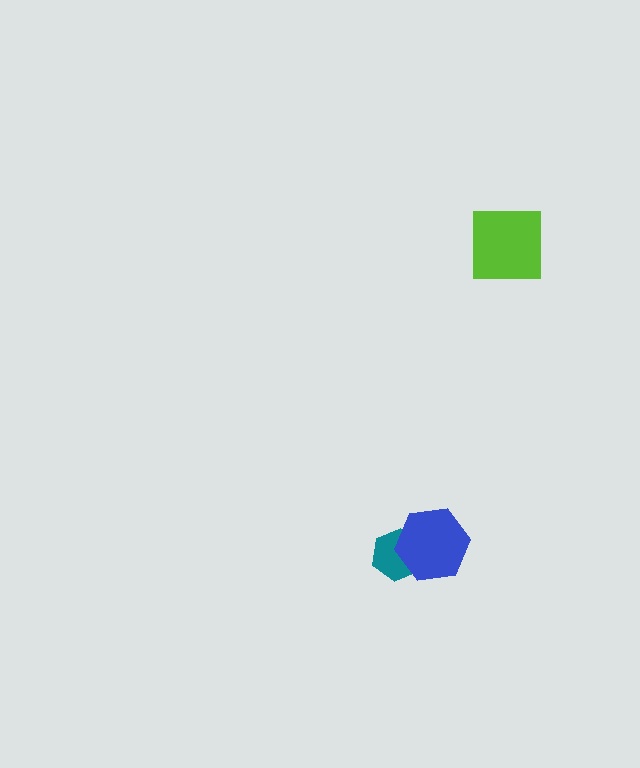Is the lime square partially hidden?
No, no other shape covers it.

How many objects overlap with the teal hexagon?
1 object overlaps with the teal hexagon.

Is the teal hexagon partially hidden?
Yes, it is partially covered by another shape.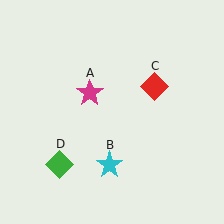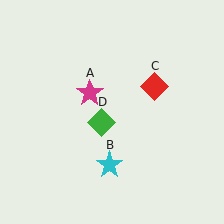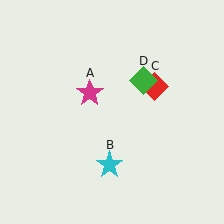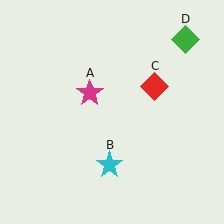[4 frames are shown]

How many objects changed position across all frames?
1 object changed position: green diamond (object D).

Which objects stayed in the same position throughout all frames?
Magenta star (object A) and cyan star (object B) and red diamond (object C) remained stationary.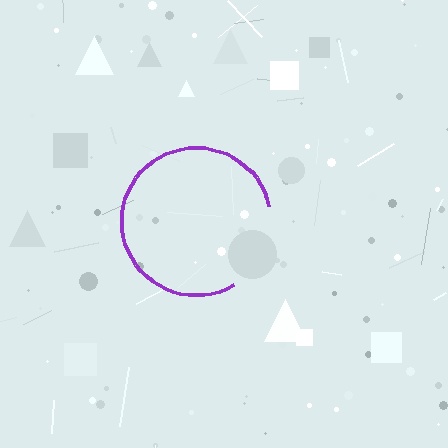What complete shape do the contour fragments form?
The contour fragments form a circle.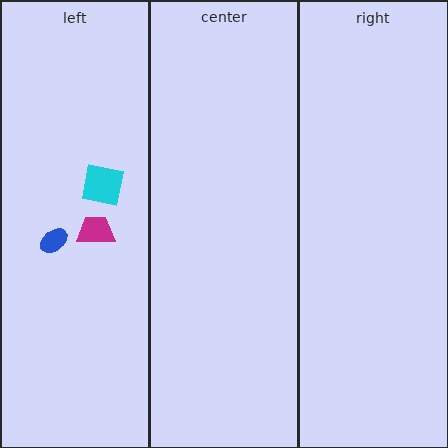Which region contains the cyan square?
The left region.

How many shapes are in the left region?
3.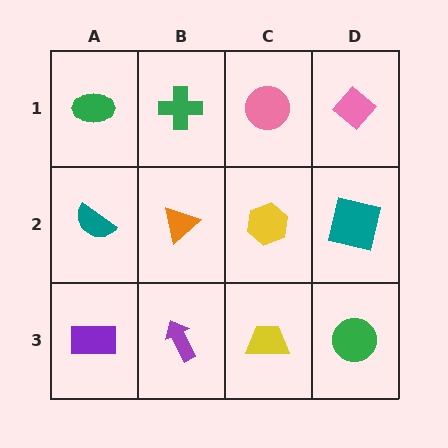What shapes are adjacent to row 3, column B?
An orange triangle (row 2, column B), a purple rectangle (row 3, column A), a yellow trapezoid (row 3, column C).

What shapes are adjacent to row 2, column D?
A pink diamond (row 1, column D), a green circle (row 3, column D), a yellow hexagon (row 2, column C).